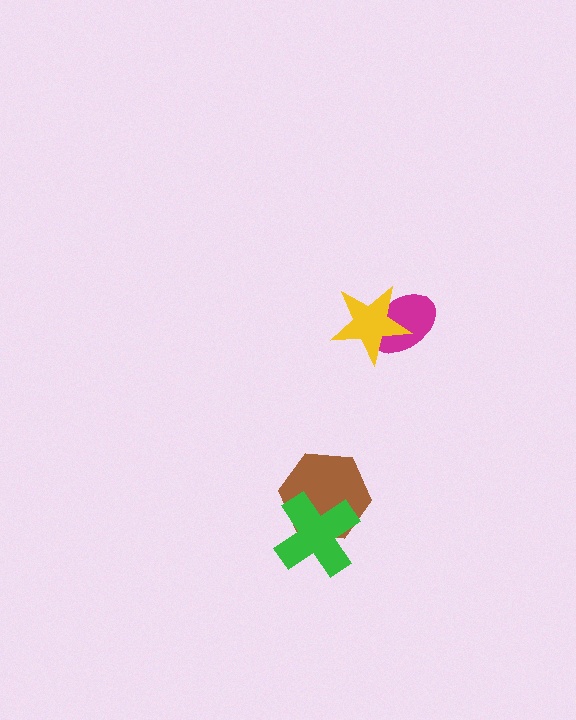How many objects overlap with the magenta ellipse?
1 object overlaps with the magenta ellipse.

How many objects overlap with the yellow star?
1 object overlaps with the yellow star.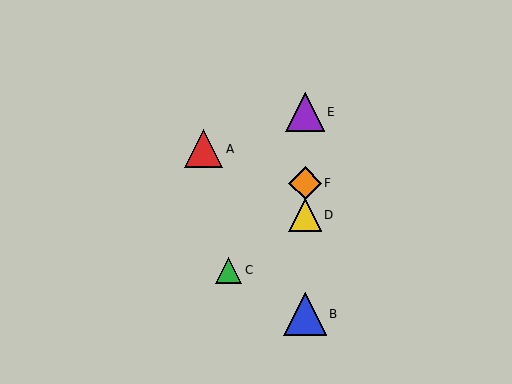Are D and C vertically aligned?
No, D is at x≈305 and C is at x≈228.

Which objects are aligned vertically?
Objects B, D, E, F are aligned vertically.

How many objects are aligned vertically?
4 objects (B, D, E, F) are aligned vertically.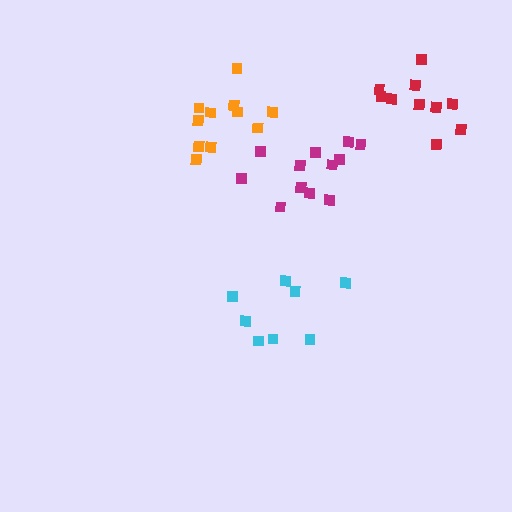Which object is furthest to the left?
The orange cluster is leftmost.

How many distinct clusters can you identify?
There are 4 distinct clusters.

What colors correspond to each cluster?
The clusters are colored: orange, cyan, red, magenta.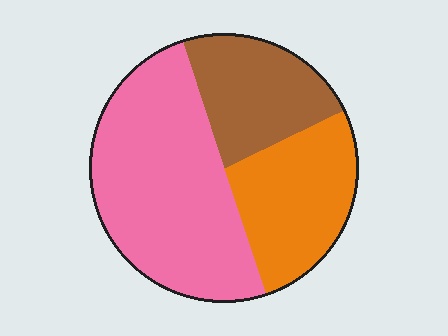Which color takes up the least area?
Brown, at roughly 25%.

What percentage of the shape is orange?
Orange covers around 25% of the shape.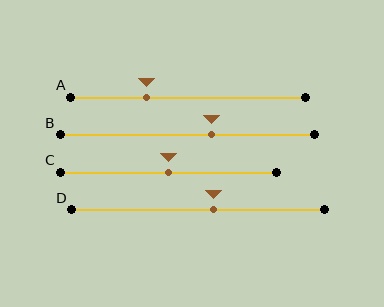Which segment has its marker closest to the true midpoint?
Segment C has its marker closest to the true midpoint.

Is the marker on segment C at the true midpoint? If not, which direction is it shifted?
Yes, the marker on segment C is at the true midpoint.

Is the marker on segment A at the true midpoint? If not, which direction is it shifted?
No, the marker on segment A is shifted to the left by about 18% of the segment length.